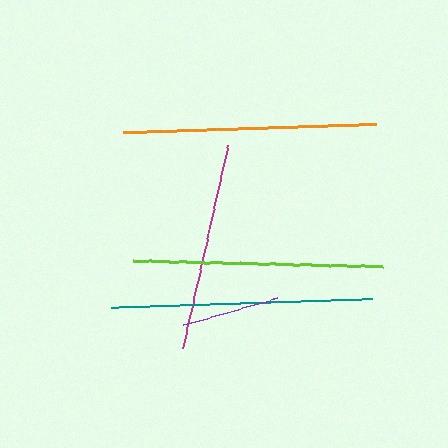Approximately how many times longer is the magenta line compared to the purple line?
The magenta line is approximately 2.1 times the length of the purple line.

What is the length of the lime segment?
The lime segment is approximately 249 pixels long.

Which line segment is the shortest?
The purple line is the shortest at approximately 99 pixels.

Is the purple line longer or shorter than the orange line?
The orange line is longer than the purple line.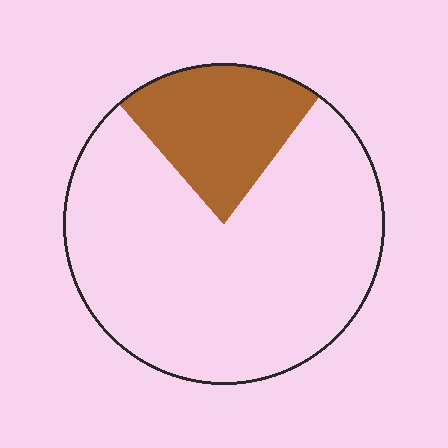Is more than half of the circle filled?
No.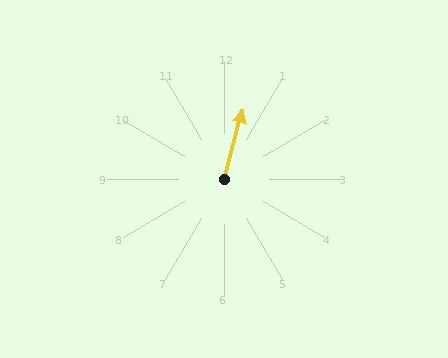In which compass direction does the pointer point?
North.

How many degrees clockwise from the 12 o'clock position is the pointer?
Approximately 15 degrees.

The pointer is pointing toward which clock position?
Roughly 1 o'clock.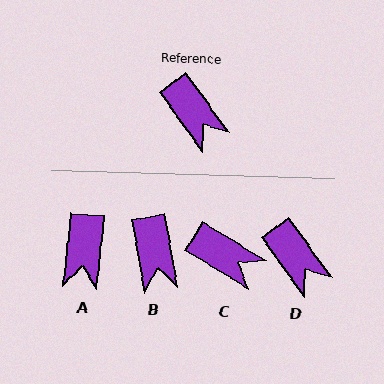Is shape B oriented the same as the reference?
No, it is off by about 26 degrees.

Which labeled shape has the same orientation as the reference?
D.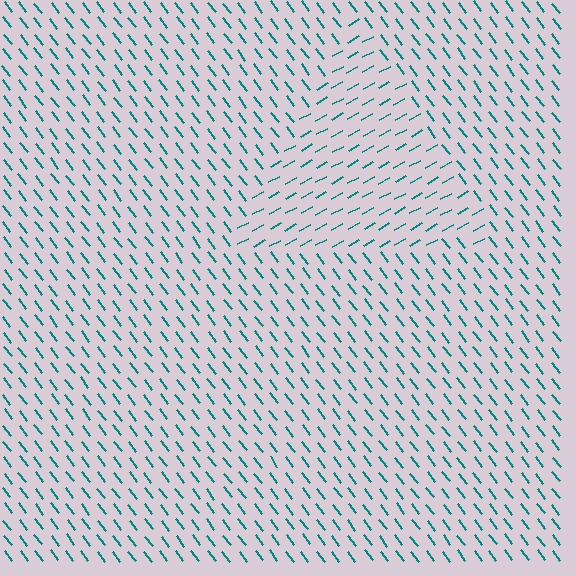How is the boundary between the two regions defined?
The boundary is defined purely by a change in line orientation (approximately 81 degrees difference). All lines are the same color and thickness.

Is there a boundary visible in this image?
Yes, there is a texture boundary formed by a change in line orientation.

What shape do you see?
I see a triangle.